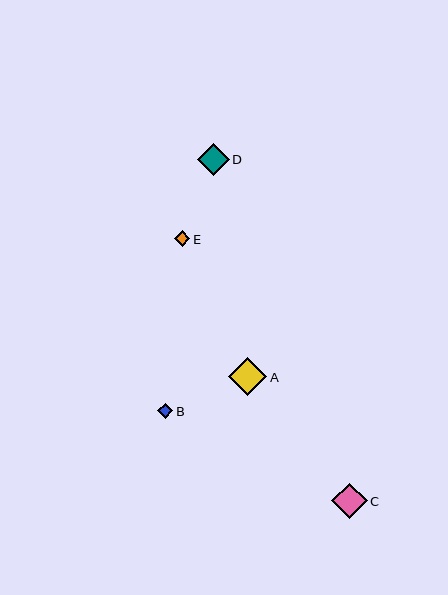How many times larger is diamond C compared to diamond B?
Diamond C is approximately 2.4 times the size of diamond B.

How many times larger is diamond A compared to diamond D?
Diamond A is approximately 1.2 times the size of diamond D.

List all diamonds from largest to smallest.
From largest to smallest: A, C, D, E, B.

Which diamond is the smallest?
Diamond B is the smallest with a size of approximately 15 pixels.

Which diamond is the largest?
Diamond A is the largest with a size of approximately 38 pixels.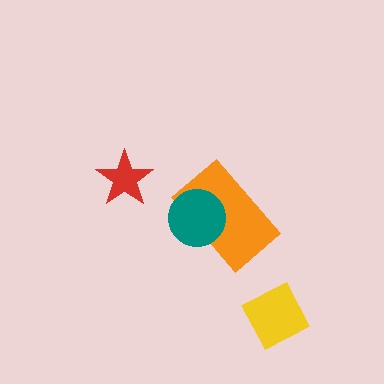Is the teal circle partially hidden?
No, no other shape covers it.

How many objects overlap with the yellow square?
0 objects overlap with the yellow square.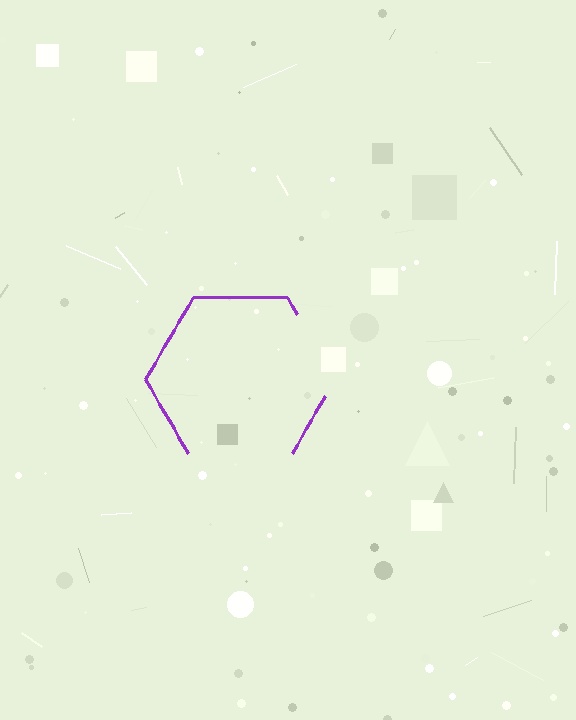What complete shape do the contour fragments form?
The contour fragments form a hexagon.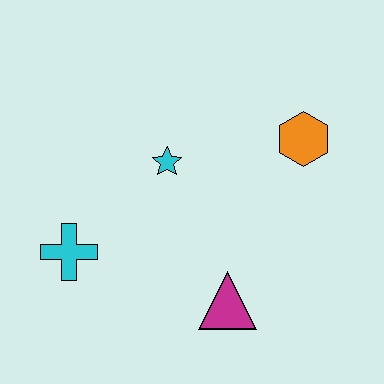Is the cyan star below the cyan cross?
No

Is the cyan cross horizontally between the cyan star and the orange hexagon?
No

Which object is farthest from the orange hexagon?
The cyan cross is farthest from the orange hexagon.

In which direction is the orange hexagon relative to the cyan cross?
The orange hexagon is to the right of the cyan cross.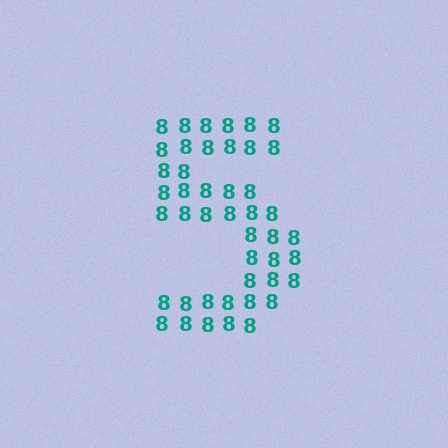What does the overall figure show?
The overall figure shows the digit 5.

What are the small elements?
The small elements are digit 8's.